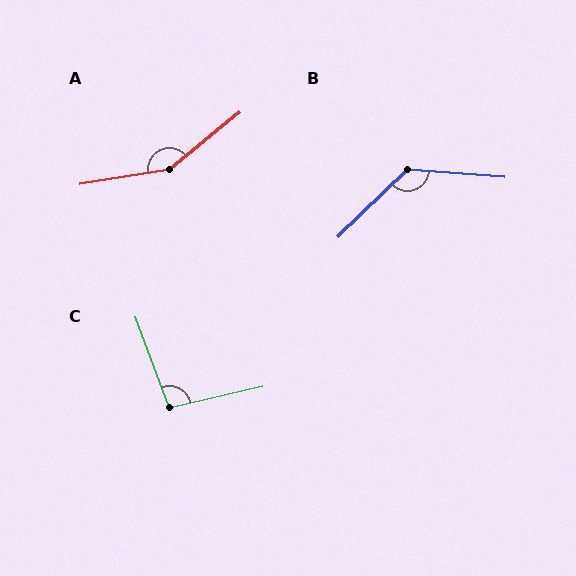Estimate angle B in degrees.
Approximately 131 degrees.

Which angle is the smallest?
C, at approximately 97 degrees.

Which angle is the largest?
A, at approximately 150 degrees.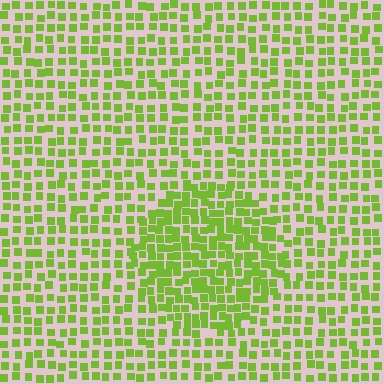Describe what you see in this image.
The image contains small lime elements arranged at two different densities. A circle-shaped region is visible where the elements are more densely packed than the surrounding area.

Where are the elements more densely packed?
The elements are more densely packed inside the circle boundary.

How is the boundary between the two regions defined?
The boundary is defined by a change in element density (approximately 1.7x ratio). All elements are the same color, size, and shape.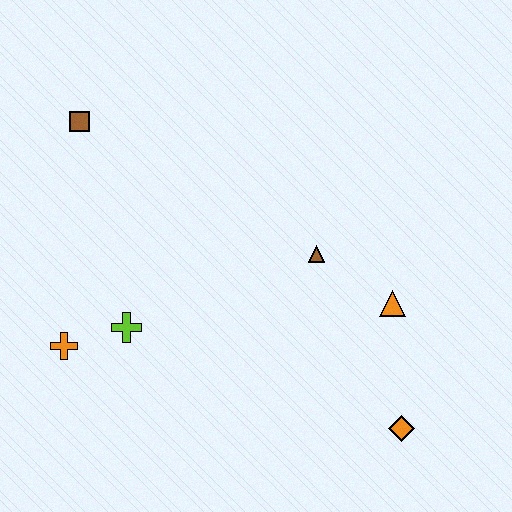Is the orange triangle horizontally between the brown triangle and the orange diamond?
Yes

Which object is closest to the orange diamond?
The orange triangle is closest to the orange diamond.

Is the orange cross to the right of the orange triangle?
No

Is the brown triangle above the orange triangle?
Yes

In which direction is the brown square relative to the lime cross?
The brown square is above the lime cross.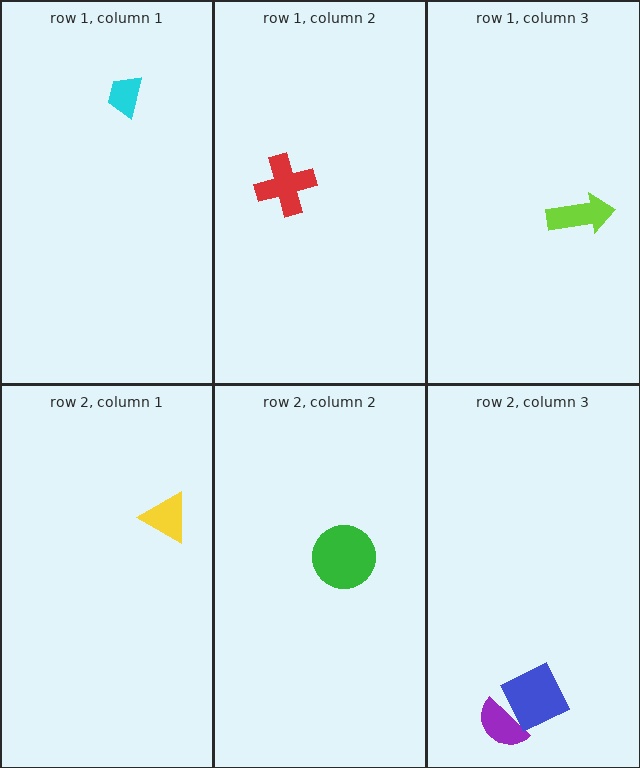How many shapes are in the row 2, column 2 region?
1.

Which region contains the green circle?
The row 2, column 2 region.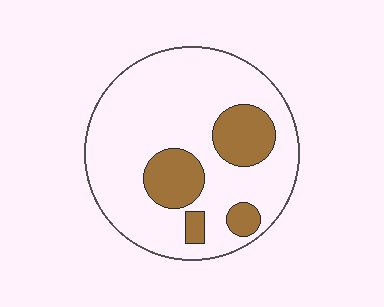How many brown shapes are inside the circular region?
4.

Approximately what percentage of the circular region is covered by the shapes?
Approximately 20%.